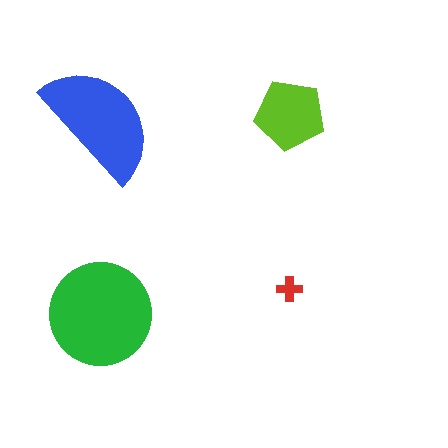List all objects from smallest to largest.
The red cross, the lime pentagon, the blue semicircle, the green circle.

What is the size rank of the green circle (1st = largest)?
1st.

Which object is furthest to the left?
The green circle is leftmost.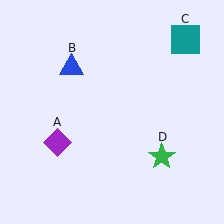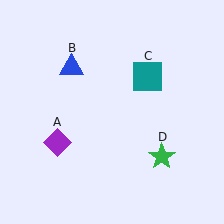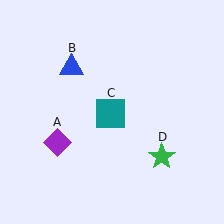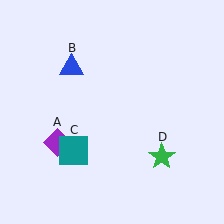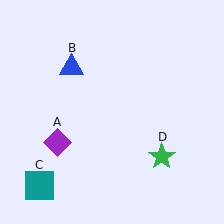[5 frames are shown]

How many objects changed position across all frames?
1 object changed position: teal square (object C).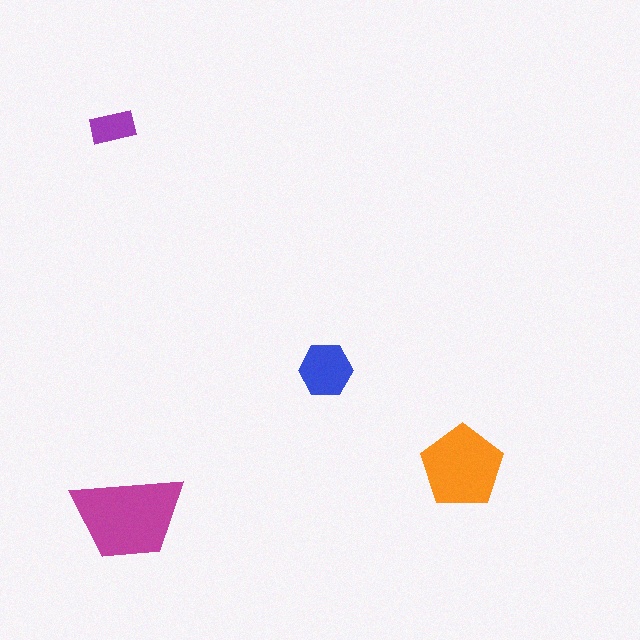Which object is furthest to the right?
The orange pentagon is rightmost.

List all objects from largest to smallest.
The magenta trapezoid, the orange pentagon, the blue hexagon, the purple rectangle.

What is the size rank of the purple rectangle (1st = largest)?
4th.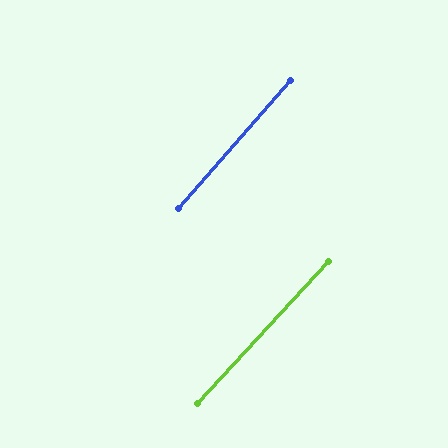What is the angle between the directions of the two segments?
Approximately 2 degrees.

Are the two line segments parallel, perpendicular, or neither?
Parallel — their directions differ by only 1.7°.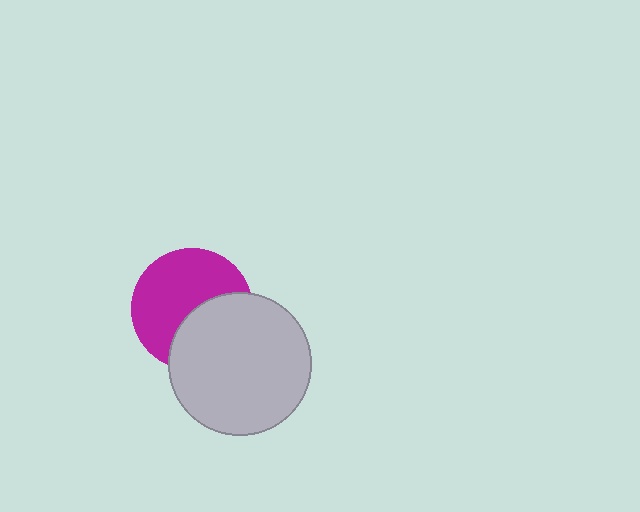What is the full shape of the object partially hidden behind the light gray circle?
The partially hidden object is a magenta circle.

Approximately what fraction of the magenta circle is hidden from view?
Roughly 40% of the magenta circle is hidden behind the light gray circle.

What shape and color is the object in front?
The object in front is a light gray circle.